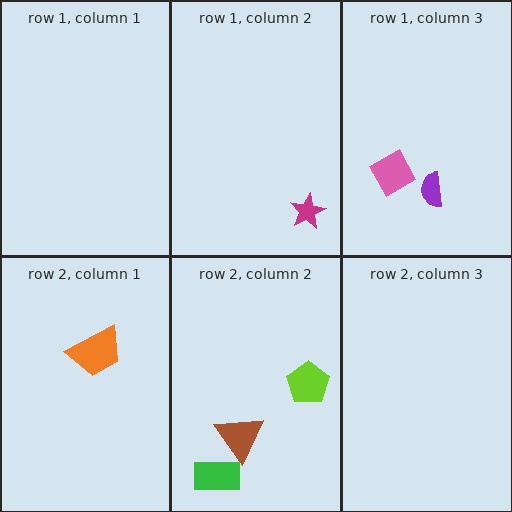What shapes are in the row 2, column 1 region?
The orange trapezoid.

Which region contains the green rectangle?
The row 2, column 2 region.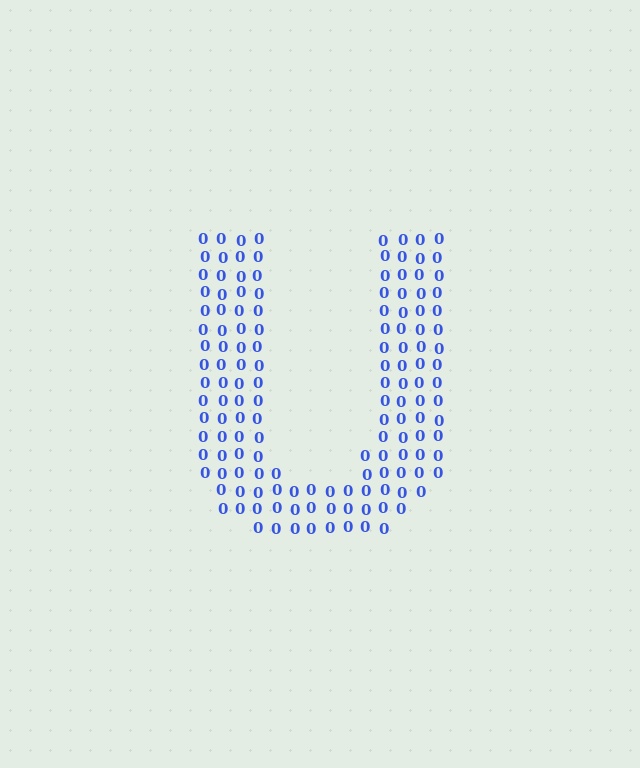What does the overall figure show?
The overall figure shows the letter U.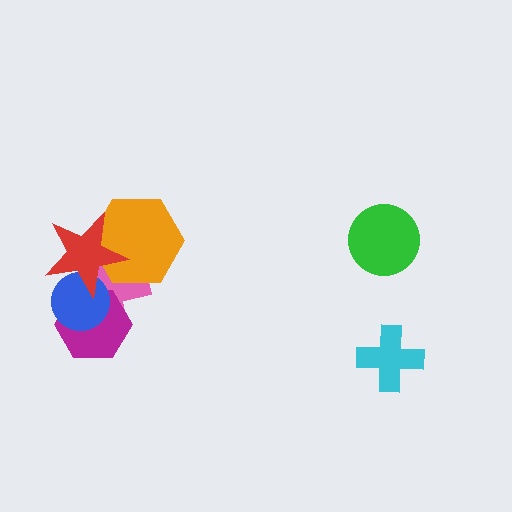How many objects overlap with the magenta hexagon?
3 objects overlap with the magenta hexagon.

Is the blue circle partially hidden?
Yes, it is partially covered by another shape.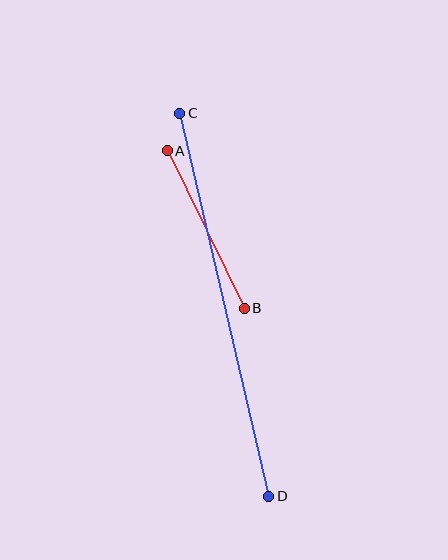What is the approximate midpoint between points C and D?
The midpoint is at approximately (224, 305) pixels.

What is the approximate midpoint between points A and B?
The midpoint is at approximately (206, 229) pixels.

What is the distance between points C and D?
The distance is approximately 393 pixels.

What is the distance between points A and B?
The distance is approximately 175 pixels.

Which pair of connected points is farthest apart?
Points C and D are farthest apart.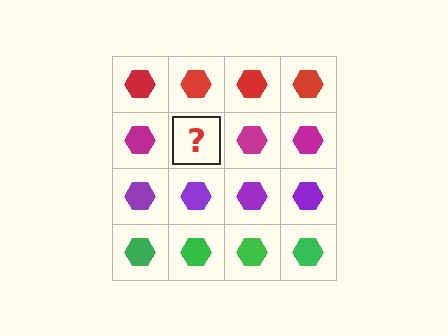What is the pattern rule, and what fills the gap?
The rule is that each row has a consistent color. The gap should be filled with a magenta hexagon.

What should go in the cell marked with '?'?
The missing cell should contain a magenta hexagon.